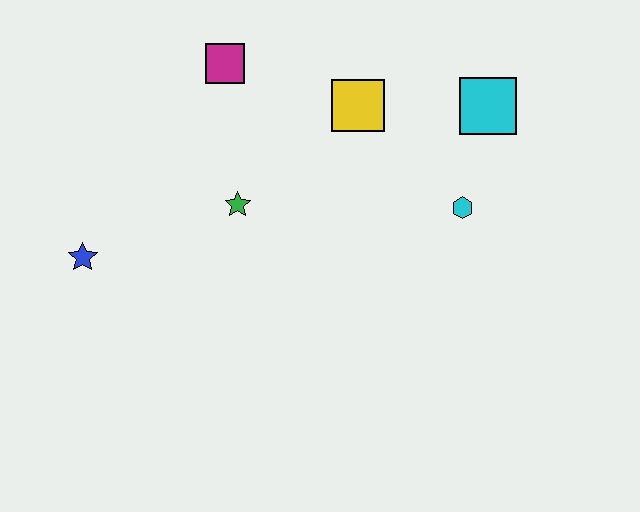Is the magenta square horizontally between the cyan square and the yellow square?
No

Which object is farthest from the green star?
The cyan square is farthest from the green star.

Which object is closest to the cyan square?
The cyan hexagon is closest to the cyan square.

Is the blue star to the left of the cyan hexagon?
Yes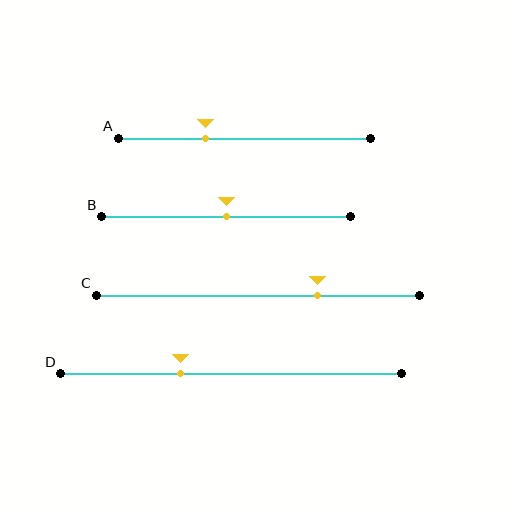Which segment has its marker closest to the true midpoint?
Segment B has its marker closest to the true midpoint.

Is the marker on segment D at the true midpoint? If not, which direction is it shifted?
No, the marker on segment D is shifted to the left by about 15% of the segment length.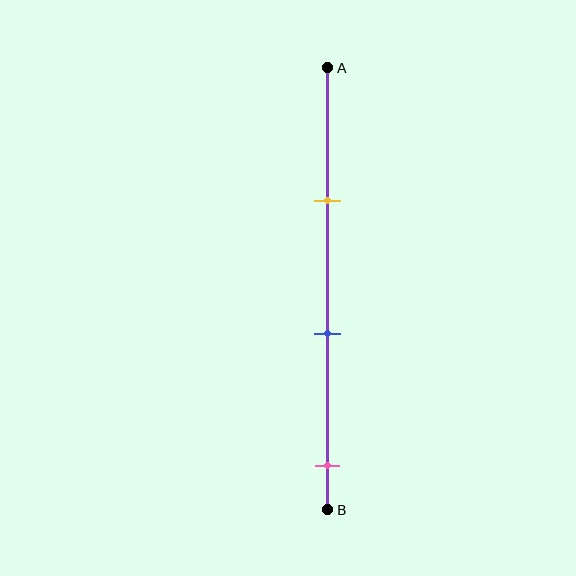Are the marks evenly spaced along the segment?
Yes, the marks are approximately evenly spaced.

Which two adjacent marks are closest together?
The yellow and blue marks are the closest adjacent pair.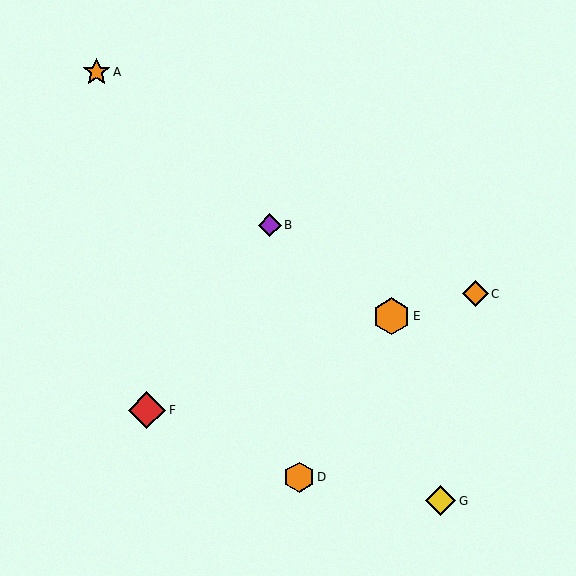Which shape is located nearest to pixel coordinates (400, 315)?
The orange hexagon (labeled E) at (392, 316) is nearest to that location.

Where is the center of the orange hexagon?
The center of the orange hexagon is at (299, 477).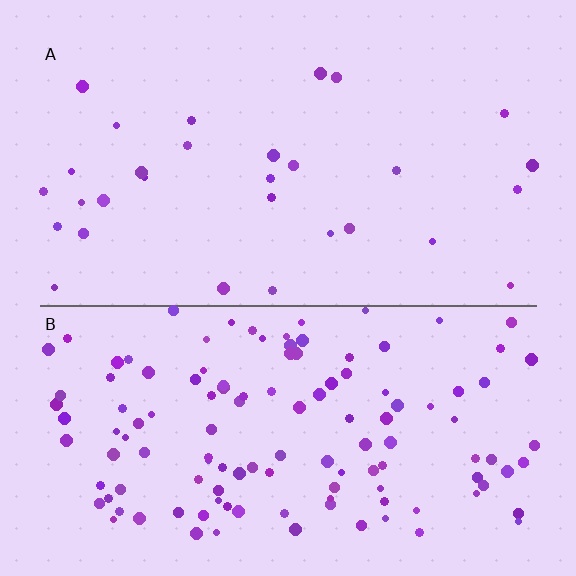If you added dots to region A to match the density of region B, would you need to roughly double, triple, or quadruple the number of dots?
Approximately quadruple.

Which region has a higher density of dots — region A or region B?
B (the bottom).